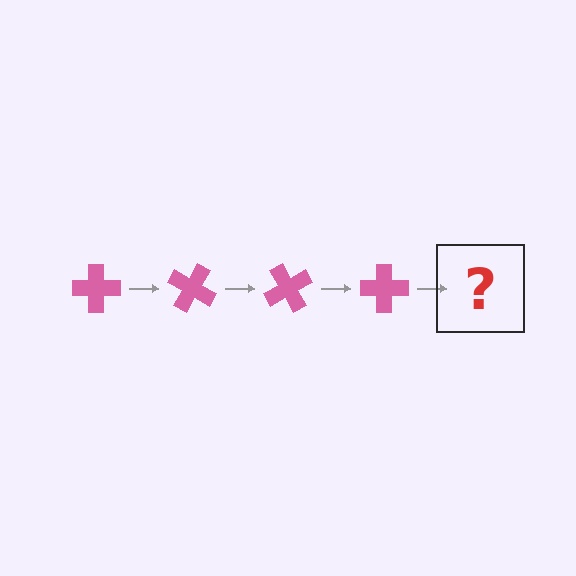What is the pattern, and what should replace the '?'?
The pattern is that the cross rotates 30 degrees each step. The '?' should be a pink cross rotated 120 degrees.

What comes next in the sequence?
The next element should be a pink cross rotated 120 degrees.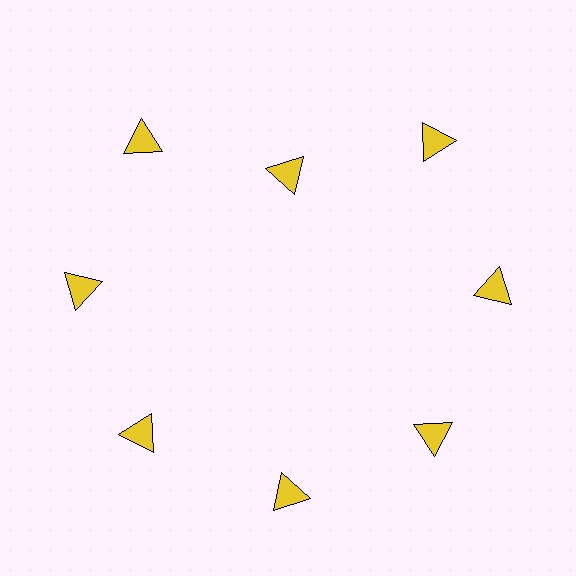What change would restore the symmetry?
The symmetry would be restored by moving it outward, back onto the ring so that all 8 triangles sit at equal angles and equal distance from the center.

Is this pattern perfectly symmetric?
No. The 8 yellow triangles are arranged in a ring, but one element near the 12 o'clock position is pulled inward toward the center, breaking the 8-fold rotational symmetry.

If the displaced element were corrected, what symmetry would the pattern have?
It would have 8-fold rotational symmetry — the pattern would map onto itself every 45 degrees.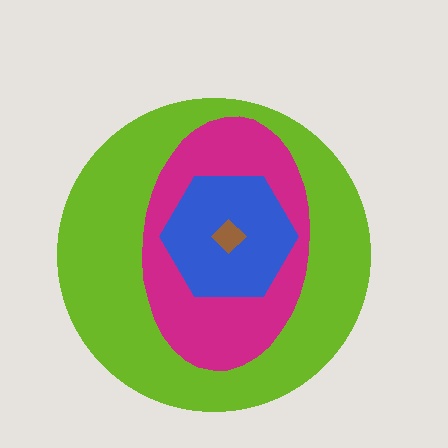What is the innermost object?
The brown diamond.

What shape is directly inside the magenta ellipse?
The blue hexagon.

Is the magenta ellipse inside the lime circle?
Yes.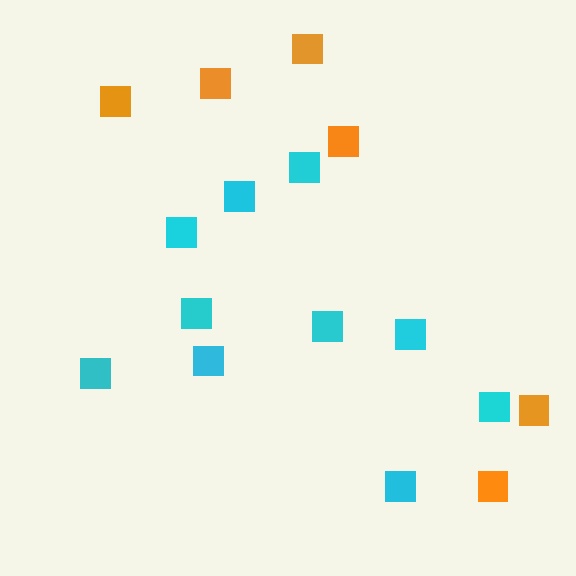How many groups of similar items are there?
There are 2 groups: one group of orange squares (6) and one group of cyan squares (10).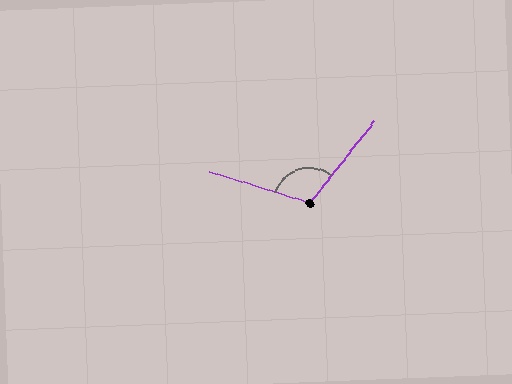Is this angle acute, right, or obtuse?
It is obtuse.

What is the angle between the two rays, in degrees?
Approximately 111 degrees.